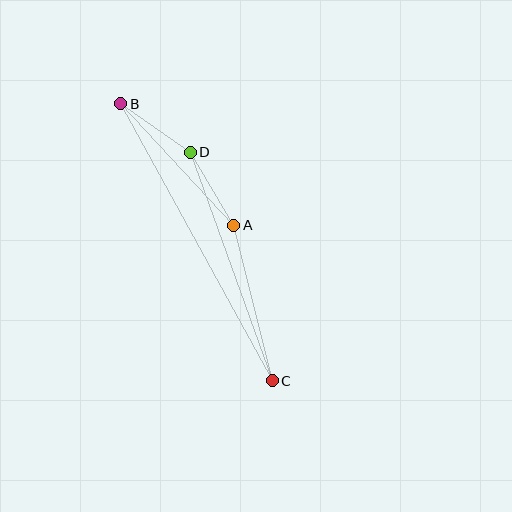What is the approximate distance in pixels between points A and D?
The distance between A and D is approximately 85 pixels.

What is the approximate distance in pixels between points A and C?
The distance between A and C is approximately 160 pixels.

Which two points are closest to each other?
Points B and D are closest to each other.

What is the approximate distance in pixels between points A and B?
The distance between A and B is approximately 166 pixels.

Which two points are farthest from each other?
Points B and C are farthest from each other.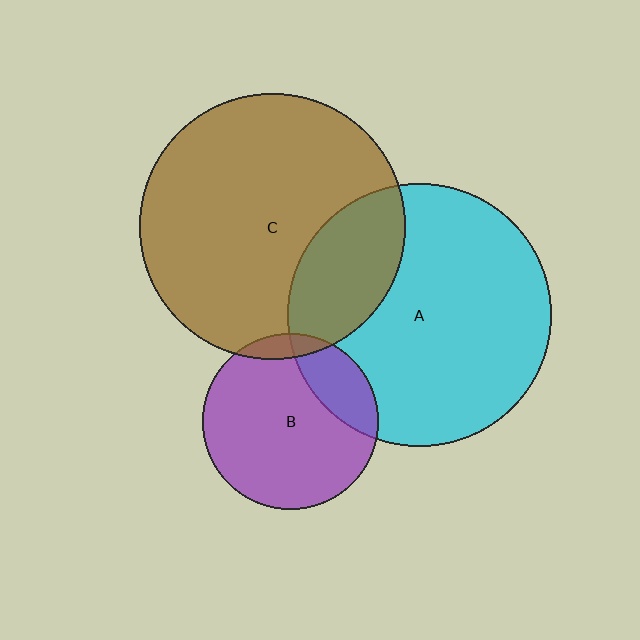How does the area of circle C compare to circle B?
Approximately 2.3 times.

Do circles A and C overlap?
Yes.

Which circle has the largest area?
Circle C (brown).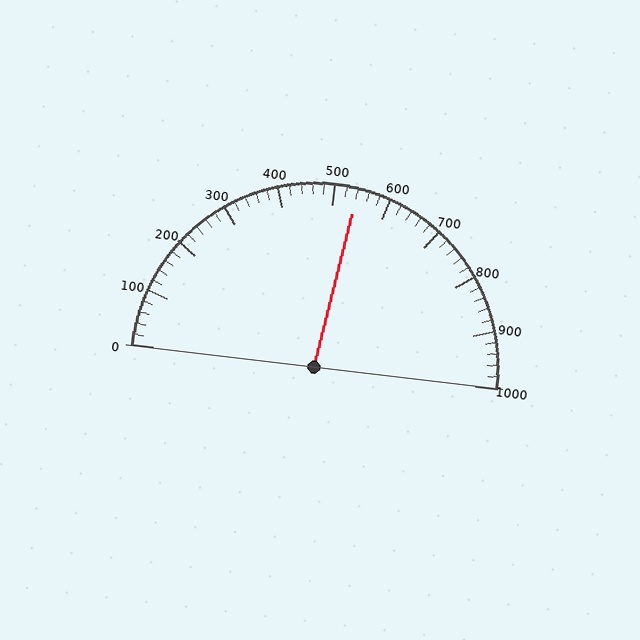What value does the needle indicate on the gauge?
The needle indicates approximately 540.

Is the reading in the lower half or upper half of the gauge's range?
The reading is in the upper half of the range (0 to 1000).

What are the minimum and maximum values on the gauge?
The gauge ranges from 0 to 1000.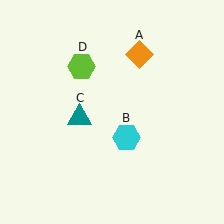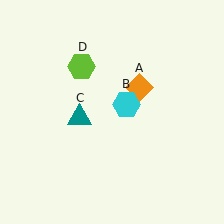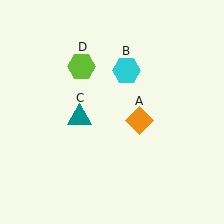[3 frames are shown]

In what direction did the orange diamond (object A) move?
The orange diamond (object A) moved down.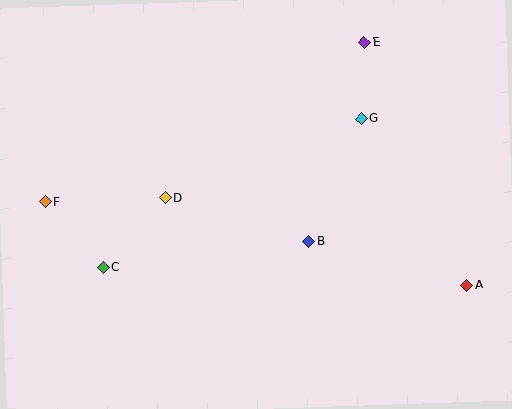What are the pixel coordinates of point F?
Point F is at (45, 202).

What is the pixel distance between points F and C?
The distance between F and C is 87 pixels.